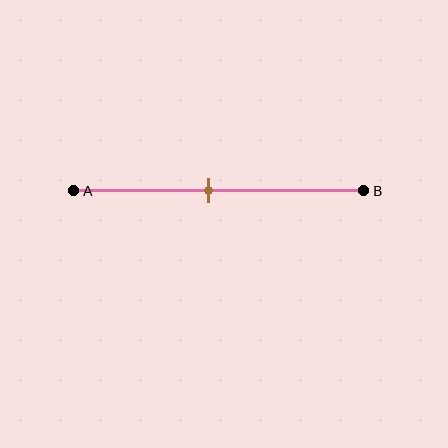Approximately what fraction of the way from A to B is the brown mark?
The brown mark is approximately 45% of the way from A to B.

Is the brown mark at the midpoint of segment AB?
No, the mark is at about 45% from A, not at the 50% midpoint.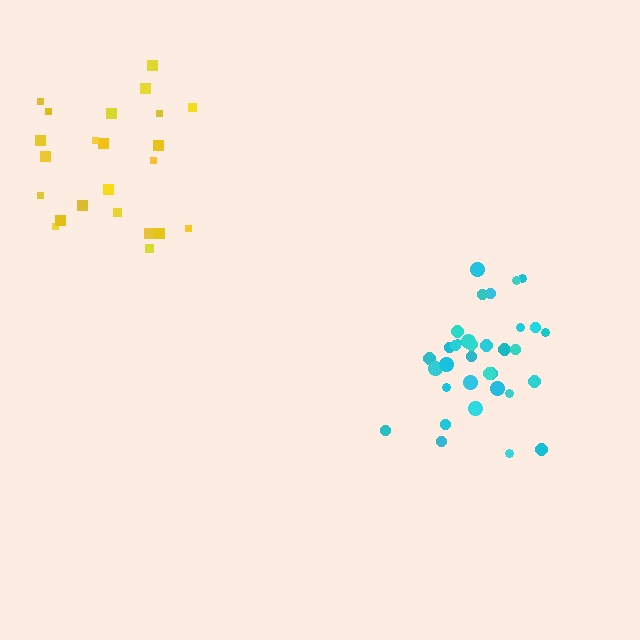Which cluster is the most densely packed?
Cyan.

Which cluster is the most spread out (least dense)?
Yellow.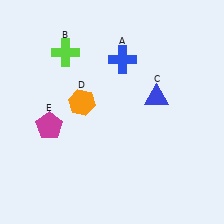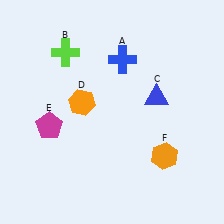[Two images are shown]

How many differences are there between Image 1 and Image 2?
There is 1 difference between the two images.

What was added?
An orange hexagon (F) was added in Image 2.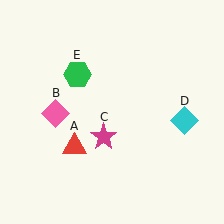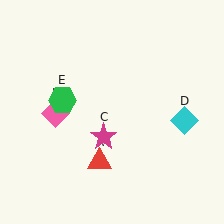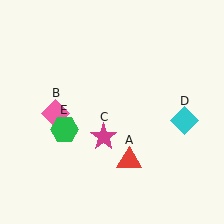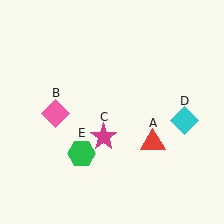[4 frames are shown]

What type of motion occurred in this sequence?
The red triangle (object A), green hexagon (object E) rotated counterclockwise around the center of the scene.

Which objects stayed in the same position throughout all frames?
Pink diamond (object B) and magenta star (object C) and cyan diamond (object D) remained stationary.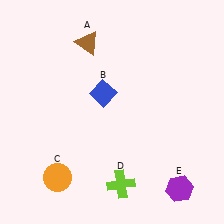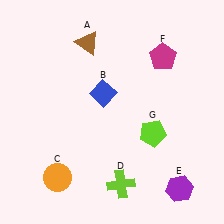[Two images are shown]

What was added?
A magenta pentagon (F), a lime pentagon (G) were added in Image 2.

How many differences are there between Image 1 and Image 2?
There are 2 differences between the two images.